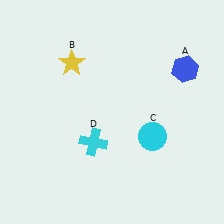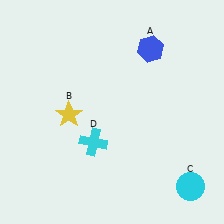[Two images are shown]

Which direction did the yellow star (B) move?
The yellow star (B) moved down.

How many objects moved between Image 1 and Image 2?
3 objects moved between the two images.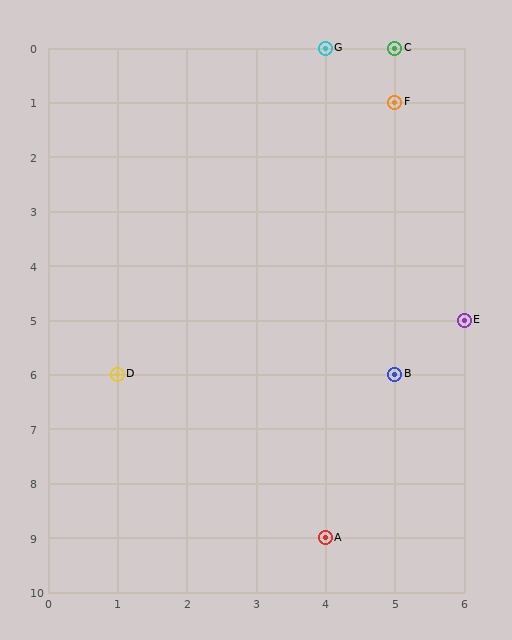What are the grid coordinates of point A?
Point A is at grid coordinates (4, 9).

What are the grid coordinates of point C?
Point C is at grid coordinates (5, 0).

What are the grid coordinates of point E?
Point E is at grid coordinates (6, 5).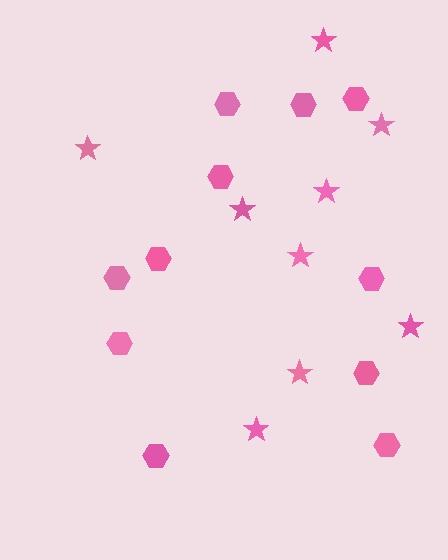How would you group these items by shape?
There are 2 groups: one group of hexagons (11) and one group of stars (9).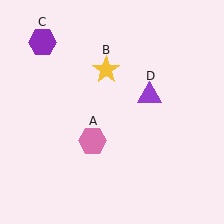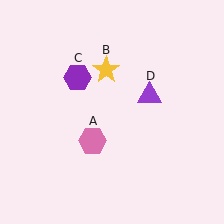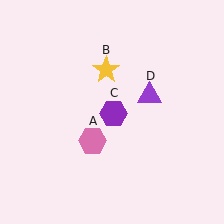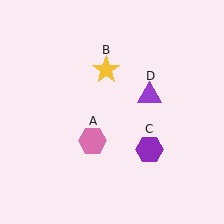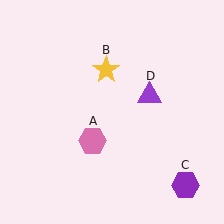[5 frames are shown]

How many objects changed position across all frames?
1 object changed position: purple hexagon (object C).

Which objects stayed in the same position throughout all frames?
Pink hexagon (object A) and yellow star (object B) and purple triangle (object D) remained stationary.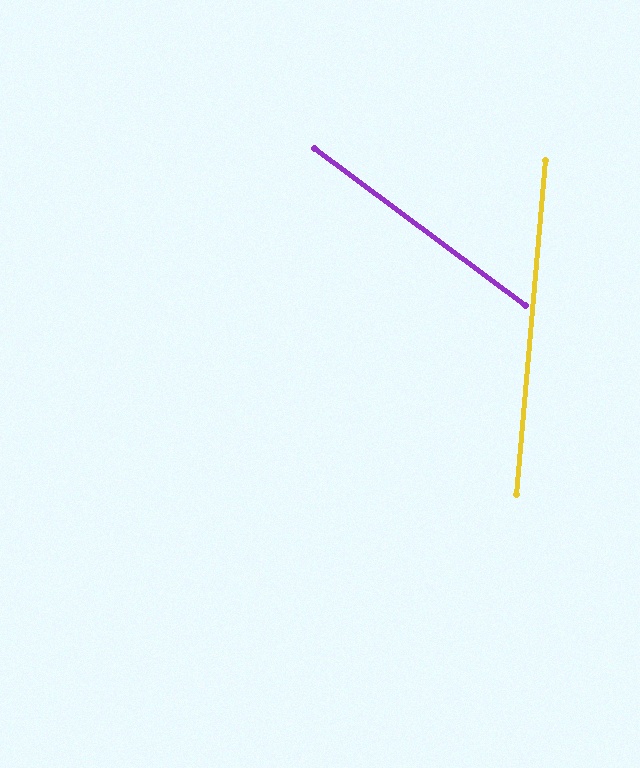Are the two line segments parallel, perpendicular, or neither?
Neither parallel nor perpendicular — they differ by about 58°.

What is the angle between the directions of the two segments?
Approximately 58 degrees.